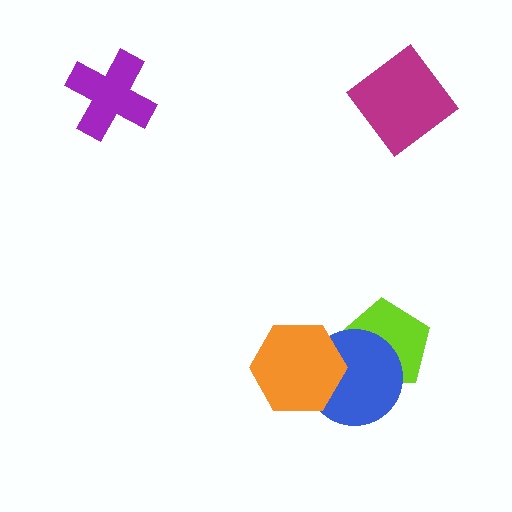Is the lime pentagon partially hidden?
Yes, it is partially covered by another shape.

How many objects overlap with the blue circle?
2 objects overlap with the blue circle.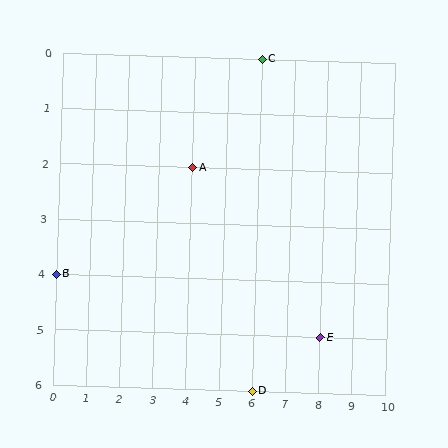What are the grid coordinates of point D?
Point D is at grid coordinates (6, 6).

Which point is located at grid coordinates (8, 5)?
Point E is at (8, 5).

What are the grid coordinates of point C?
Point C is at grid coordinates (6, 0).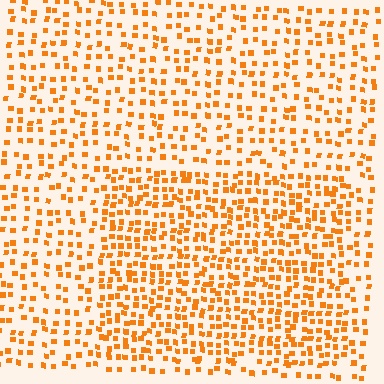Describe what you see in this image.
The image contains small orange elements arranged at two different densities. A rectangle-shaped region is visible where the elements are more densely packed than the surrounding area.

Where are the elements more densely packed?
The elements are more densely packed inside the rectangle boundary.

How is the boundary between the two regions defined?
The boundary is defined by a change in element density (approximately 1.7x ratio). All elements are the same color, size, and shape.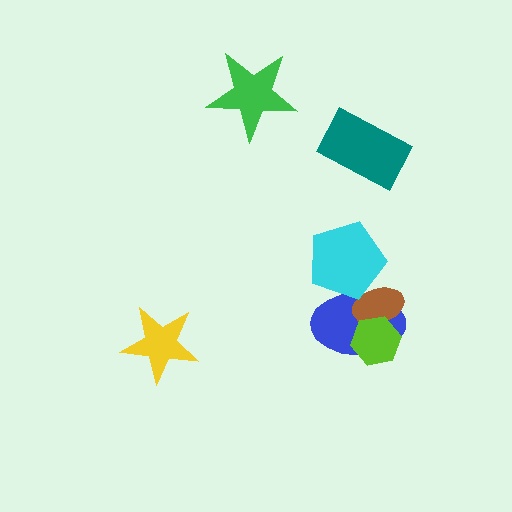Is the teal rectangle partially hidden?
No, no other shape covers it.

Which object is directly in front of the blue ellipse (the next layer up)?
The brown ellipse is directly in front of the blue ellipse.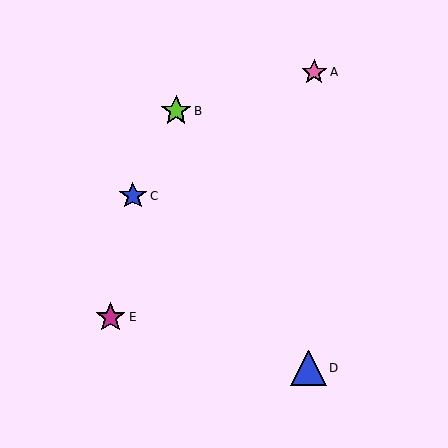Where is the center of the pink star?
The center of the pink star is at (314, 72).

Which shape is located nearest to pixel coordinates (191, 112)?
The lime star (labeled B) at (176, 111) is nearest to that location.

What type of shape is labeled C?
Shape C is a blue star.